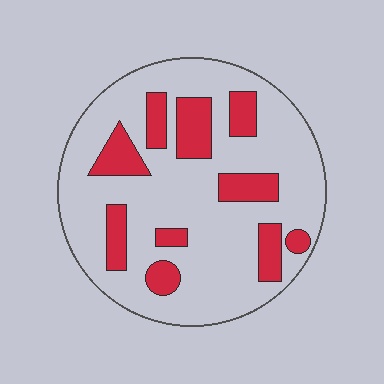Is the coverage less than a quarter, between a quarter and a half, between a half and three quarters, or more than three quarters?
Less than a quarter.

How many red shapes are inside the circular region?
10.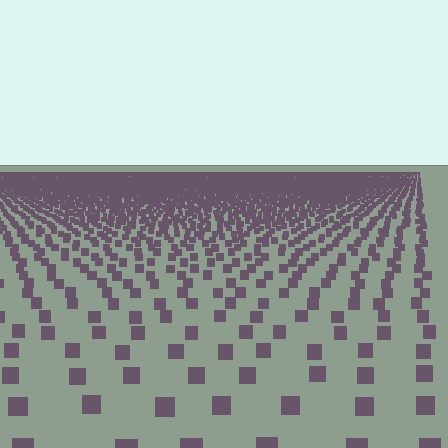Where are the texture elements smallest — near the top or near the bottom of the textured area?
Near the top.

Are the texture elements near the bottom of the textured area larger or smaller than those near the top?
Larger. Near the bottom, elements are closer to the viewer and appear at a bigger on-screen size.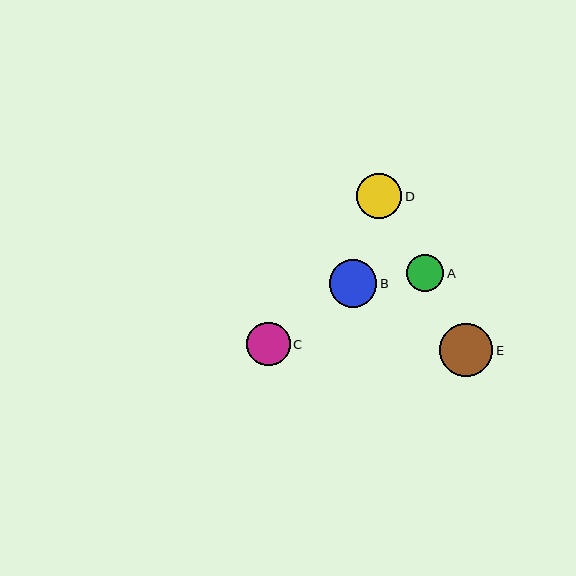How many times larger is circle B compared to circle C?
Circle B is approximately 1.1 times the size of circle C.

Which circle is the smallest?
Circle A is the smallest with a size of approximately 37 pixels.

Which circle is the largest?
Circle E is the largest with a size of approximately 53 pixels.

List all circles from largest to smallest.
From largest to smallest: E, B, D, C, A.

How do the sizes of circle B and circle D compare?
Circle B and circle D are approximately the same size.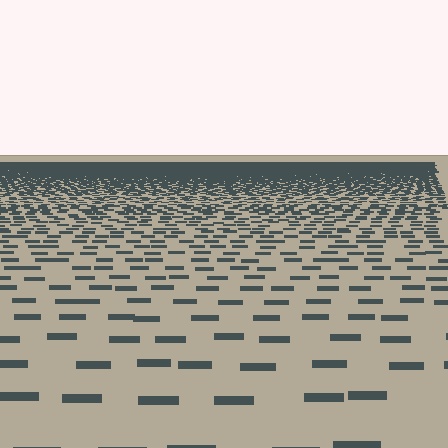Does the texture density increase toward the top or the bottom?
Density increases toward the top.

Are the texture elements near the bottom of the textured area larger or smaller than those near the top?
Larger. Near the bottom, elements are closer to the viewer and appear at a bigger on-screen size.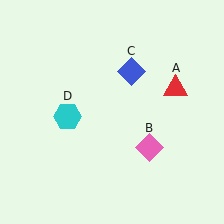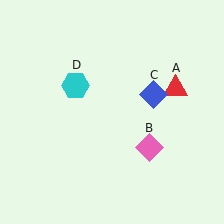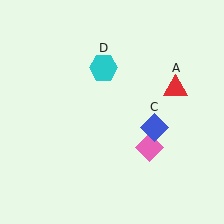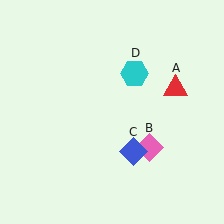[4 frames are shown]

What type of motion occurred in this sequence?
The blue diamond (object C), cyan hexagon (object D) rotated clockwise around the center of the scene.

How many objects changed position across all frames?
2 objects changed position: blue diamond (object C), cyan hexagon (object D).